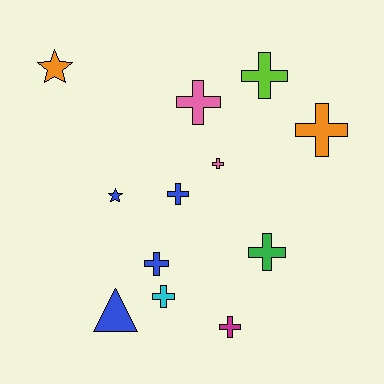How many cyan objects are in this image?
There is 1 cyan object.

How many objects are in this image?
There are 12 objects.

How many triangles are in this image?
There is 1 triangle.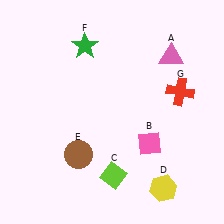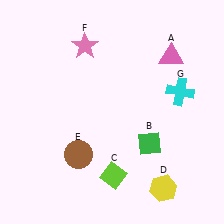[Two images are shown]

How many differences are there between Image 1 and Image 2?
There are 3 differences between the two images.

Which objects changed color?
B changed from pink to green. F changed from green to pink. G changed from red to cyan.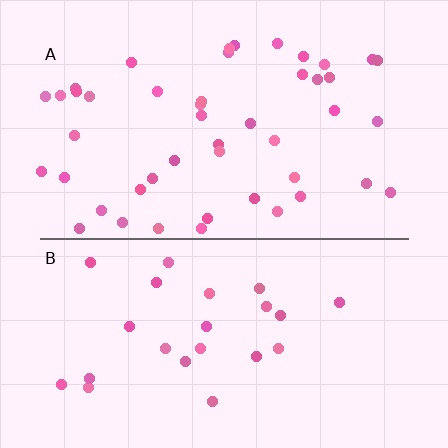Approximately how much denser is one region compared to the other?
Approximately 2.0× — region A over region B.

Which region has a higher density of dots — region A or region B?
A (the top).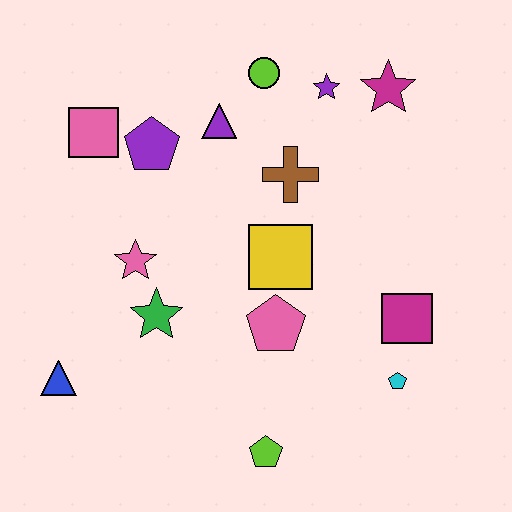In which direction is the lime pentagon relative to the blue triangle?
The lime pentagon is to the right of the blue triangle.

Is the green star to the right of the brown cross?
No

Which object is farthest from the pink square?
The cyan pentagon is farthest from the pink square.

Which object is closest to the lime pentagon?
The pink pentagon is closest to the lime pentagon.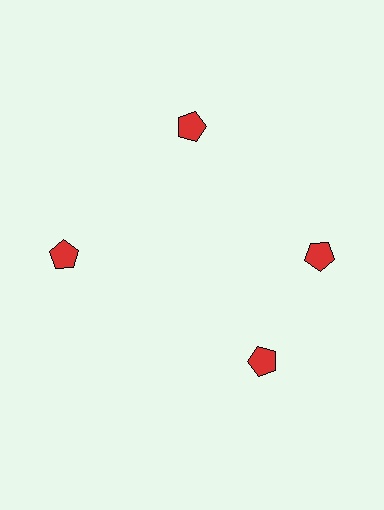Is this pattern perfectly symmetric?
No. The 4 red pentagons are arranged in a ring, but one element near the 6 o'clock position is rotated out of alignment along the ring, breaking the 4-fold rotational symmetry.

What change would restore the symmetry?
The symmetry would be restored by rotating it back into even spacing with its neighbors so that all 4 pentagons sit at equal angles and equal distance from the center.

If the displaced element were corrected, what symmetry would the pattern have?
It would have 4-fold rotational symmetry — the pattern would map onto itself every 90 degrees.